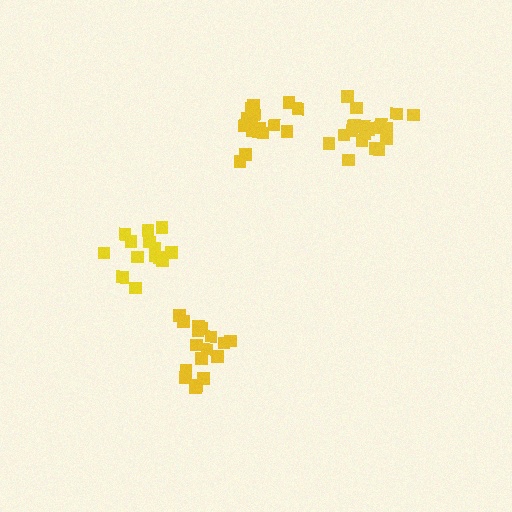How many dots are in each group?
Group 1: 19 dots, Group 2: 17 dots, Group 3: 17 dots, Group 4: 14 dots (67 total).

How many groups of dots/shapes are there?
There are 4 groups.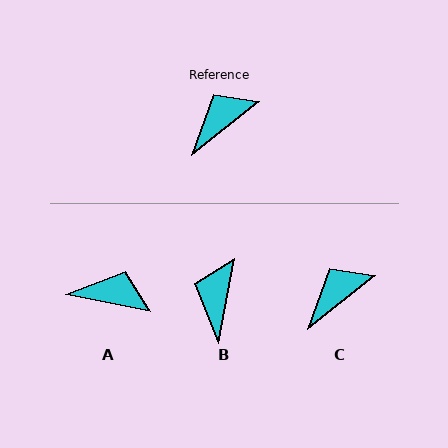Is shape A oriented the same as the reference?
No, it is off by about 50 degrees.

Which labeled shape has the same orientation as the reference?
C.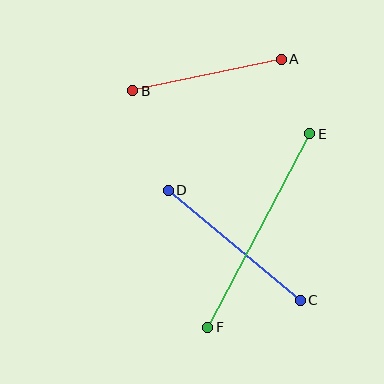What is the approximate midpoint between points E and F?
The midpoint is at approximately (259, 230) pixels.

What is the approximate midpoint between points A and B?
The midpoint is at approximately (207, 75) pixels.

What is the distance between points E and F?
The distance is approximately 219 pixels.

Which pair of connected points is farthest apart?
Points E and F are farthest apart.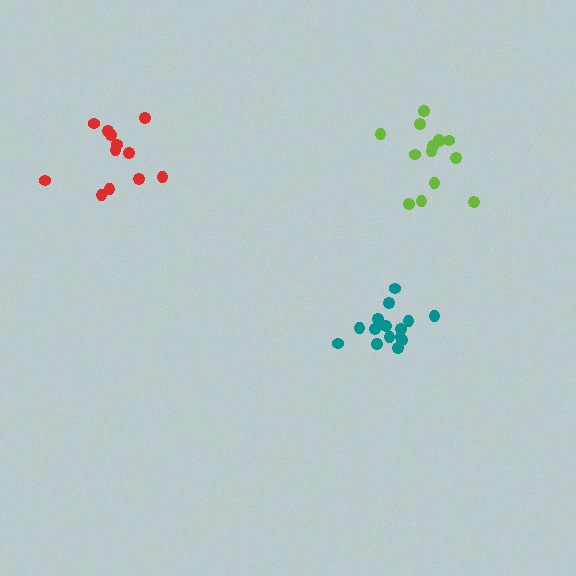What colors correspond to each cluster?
The clusters are colored: red, teal, lime.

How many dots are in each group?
Group 1: 12 dots, Group 2: 15 dots, Group 3: 14 dots (41 total).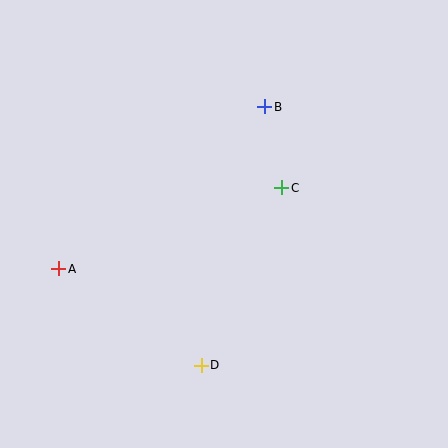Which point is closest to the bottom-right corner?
Point D is closest to the bottom-right corner.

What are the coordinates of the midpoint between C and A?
The midpoint between C and A is at (170, 228).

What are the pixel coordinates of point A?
Point A is at (59, 269).